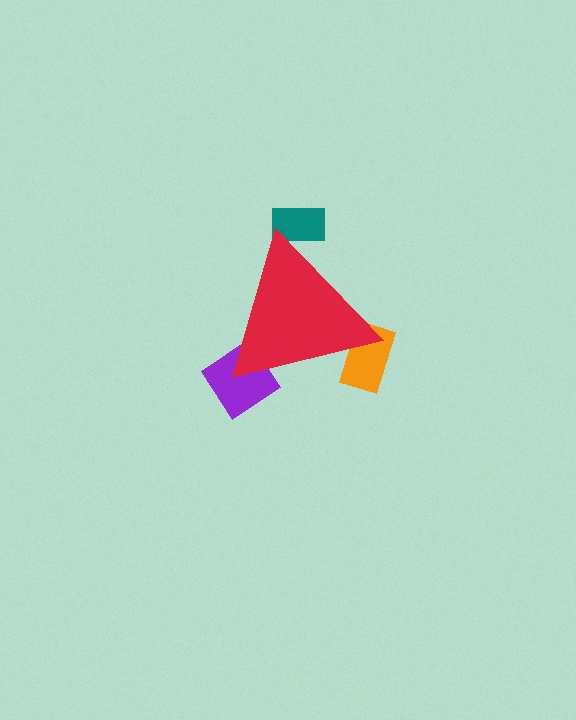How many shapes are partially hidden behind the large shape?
3 shapes are partially hidden.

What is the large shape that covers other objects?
A red triangle.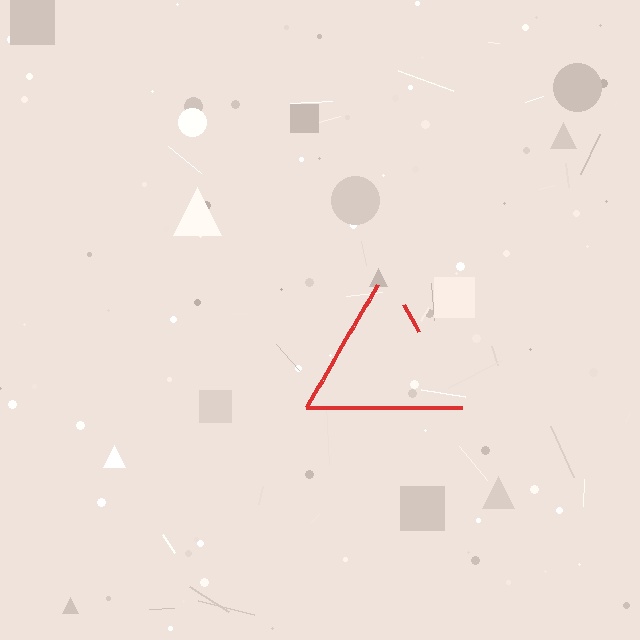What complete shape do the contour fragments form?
The contour fragments form a triangle.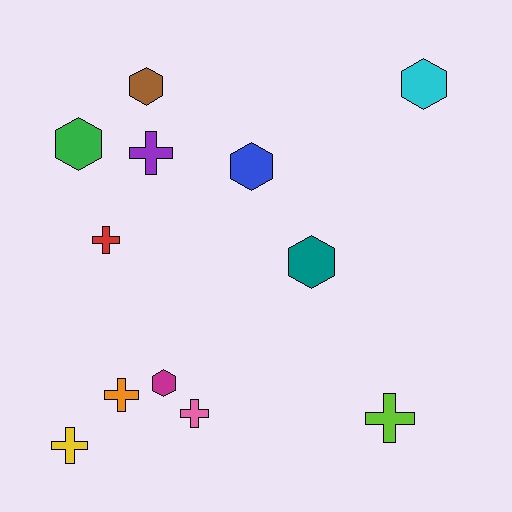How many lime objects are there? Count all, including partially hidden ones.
There is 1 lime object.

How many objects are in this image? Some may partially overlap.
There are 12 objects.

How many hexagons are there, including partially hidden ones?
There are 6 hexagons.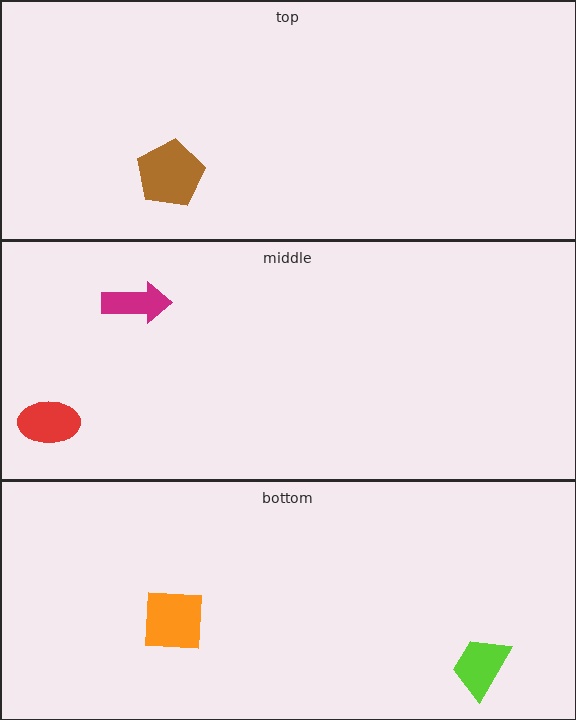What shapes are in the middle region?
The magenta arrow, the red ellipse.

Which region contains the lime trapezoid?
The bottom region.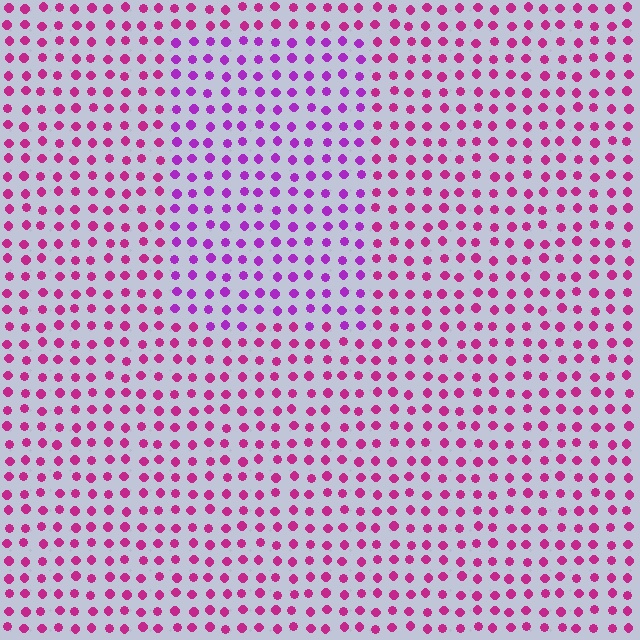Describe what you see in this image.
The image is filled with small magenta elements in a uniform arrangement. A rectangle-shaped region is visible where the elements are tinted to a slightly different hue, forming a subtle color boundary.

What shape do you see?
I see a rectangle.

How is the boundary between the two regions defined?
The boundary is defined purely by a slight shift in hue (about 31 degrees). Spacing, size, and orientation are identical on both sides.